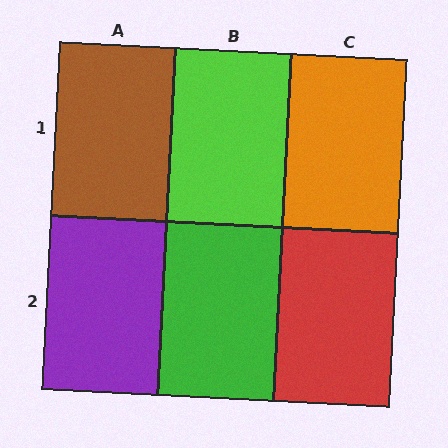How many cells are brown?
1 cell is brown.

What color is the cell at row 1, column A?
Brown.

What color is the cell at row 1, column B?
Lime.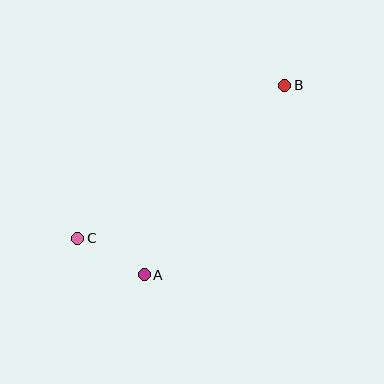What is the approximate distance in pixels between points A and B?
The distance between A and B is approximately 236 pixels.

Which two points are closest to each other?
Points A and C are closest to each other.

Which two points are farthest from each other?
Points B and C are farthest from each other.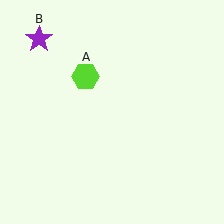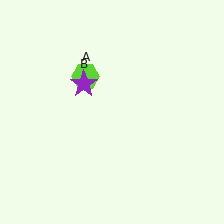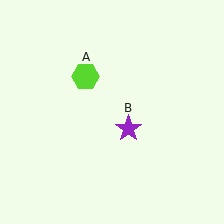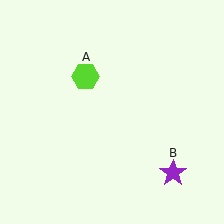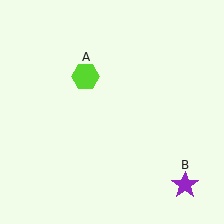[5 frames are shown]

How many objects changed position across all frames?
1 object changed position: purple star (object B).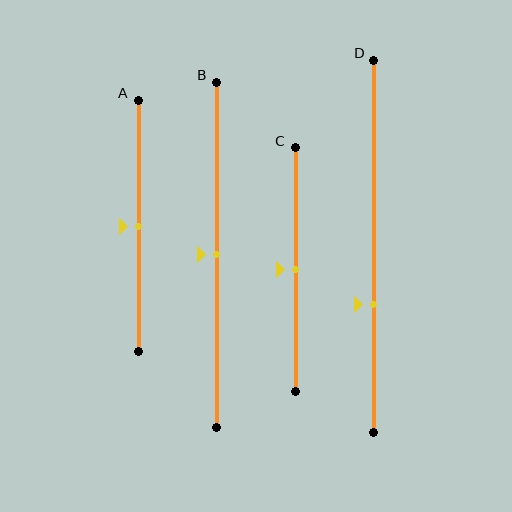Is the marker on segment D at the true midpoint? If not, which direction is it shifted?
No, the marker on segment D is shifted downward by about 16% of the segment length.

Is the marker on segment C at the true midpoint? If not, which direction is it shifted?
Yes, the marker on segment C is at the true midpoint.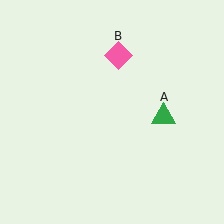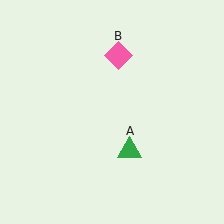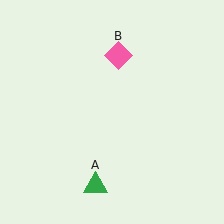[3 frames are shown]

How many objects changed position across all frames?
1 object changed position: green triangle (object A).